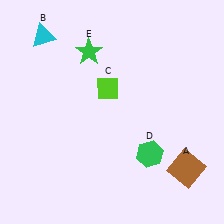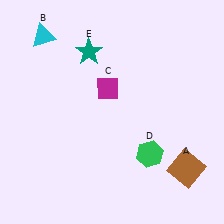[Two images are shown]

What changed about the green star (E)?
In Image 1, E is green. In Image 2, it changed to teal.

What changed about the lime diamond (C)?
In Image 1, C is lime. In Image 2, it changed to magenta.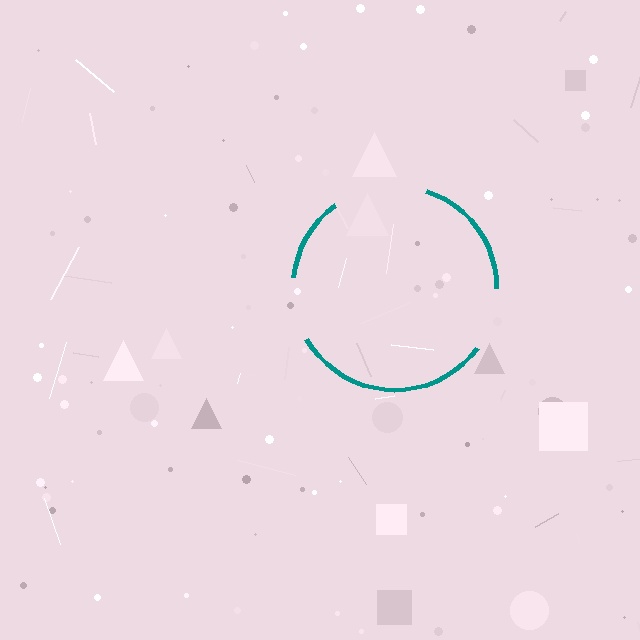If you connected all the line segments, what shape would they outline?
They would outline a circle.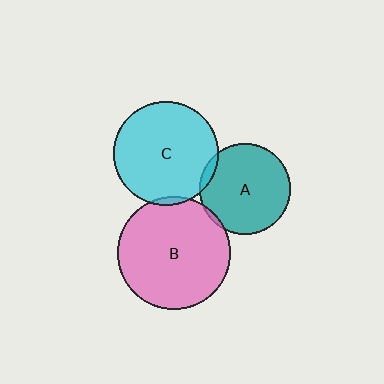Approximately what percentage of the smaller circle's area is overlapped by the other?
Approximately 5%.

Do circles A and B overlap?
Yes.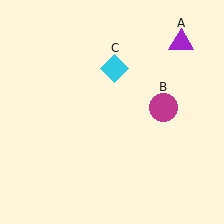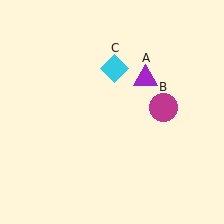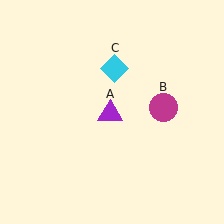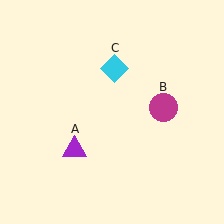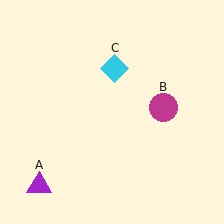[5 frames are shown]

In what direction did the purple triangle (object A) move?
The purple triangle (object A) moved down and to the left.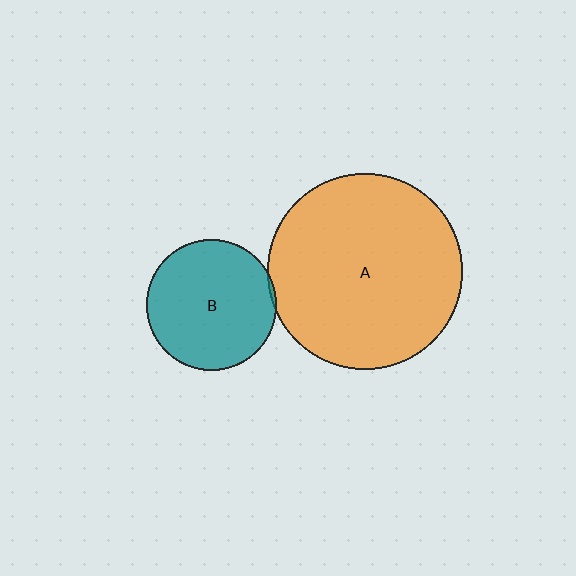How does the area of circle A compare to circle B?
Approximately 2.2 times.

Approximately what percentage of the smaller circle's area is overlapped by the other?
Approximately 5%.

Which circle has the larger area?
Circle A (orange).